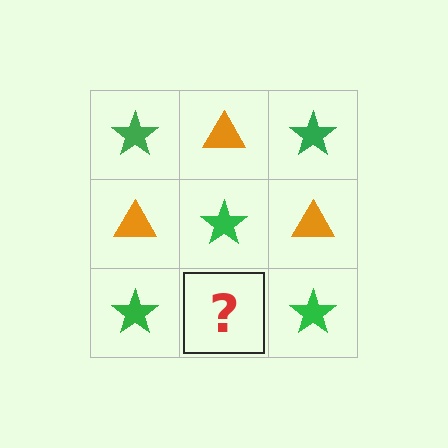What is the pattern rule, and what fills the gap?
The rule is that it alternates green star and orange triangle in a checkerboard pattern. The gap should be filled with an orange triangle.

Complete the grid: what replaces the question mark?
The question mark should be replaced with an orange triangle.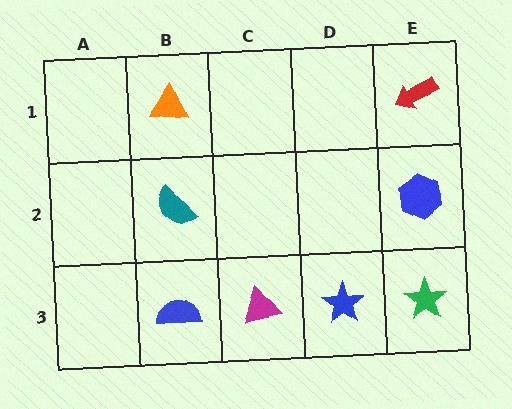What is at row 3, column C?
A magenta triangle.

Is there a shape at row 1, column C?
No, that cell is empty.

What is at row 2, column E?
A blue hexagon.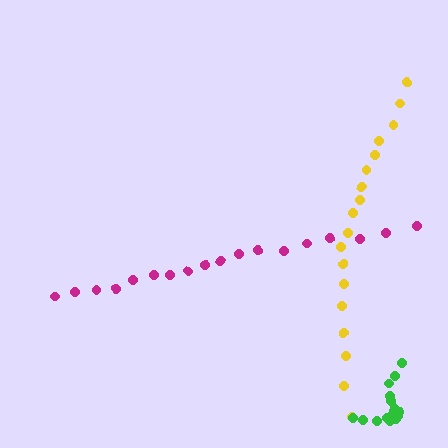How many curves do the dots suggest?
There are 3 distinct paths.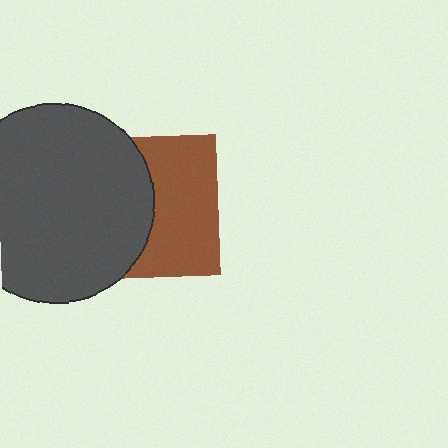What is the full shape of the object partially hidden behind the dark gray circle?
The partially hidden object is a brown square.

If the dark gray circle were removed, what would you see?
You would see the complete brown square.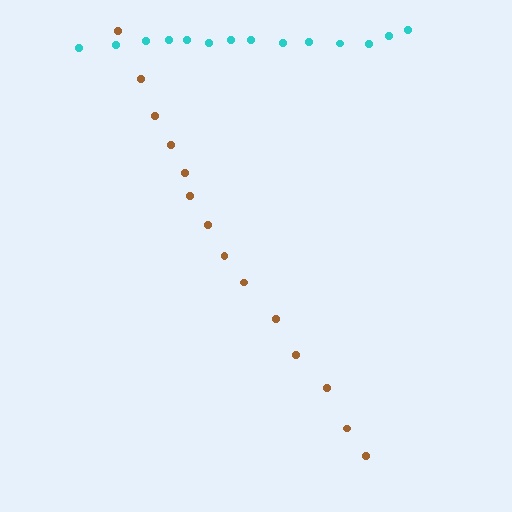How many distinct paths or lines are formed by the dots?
There are 2 distinct paths.